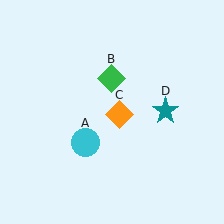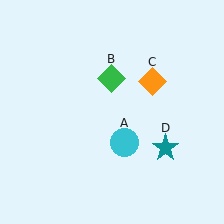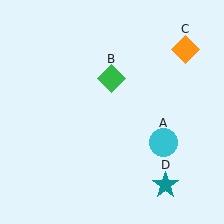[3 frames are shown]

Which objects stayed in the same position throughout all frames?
Green diamond (object B) remained stationary.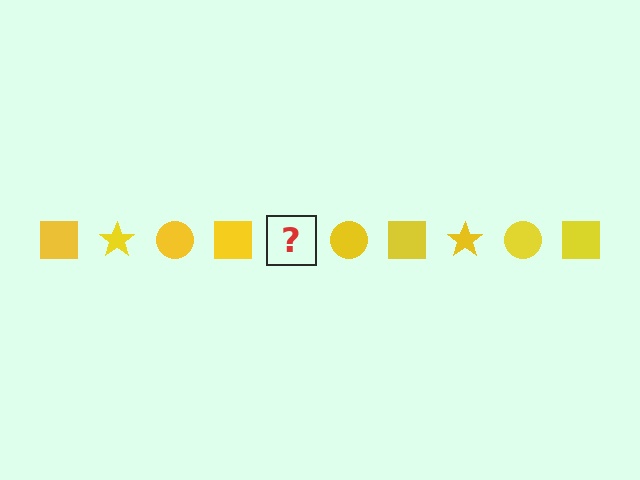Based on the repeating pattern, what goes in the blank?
The blank should be a yellow star.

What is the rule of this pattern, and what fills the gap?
The rule is that the pattern cycles through square, star, circle shapes in yellow. The gap should be filled with a yellow star.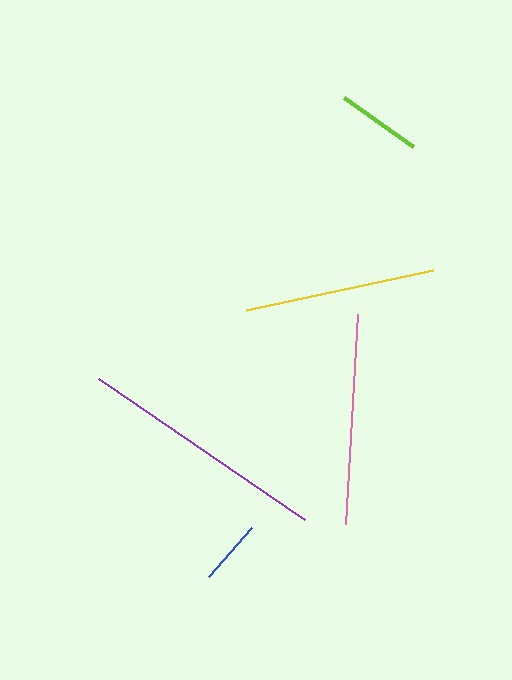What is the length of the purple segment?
The purple segment is approximately 250 pixels long.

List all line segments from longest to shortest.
From longest to shortest: purple, pink, yellow, lime, blue.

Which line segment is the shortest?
The blue line is the shortest at approximately 65 pixels.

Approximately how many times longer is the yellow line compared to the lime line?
The yellow line is approximately 2.3 times the length of the lime line.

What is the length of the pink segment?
The pink segment is approximately 211 pixels long.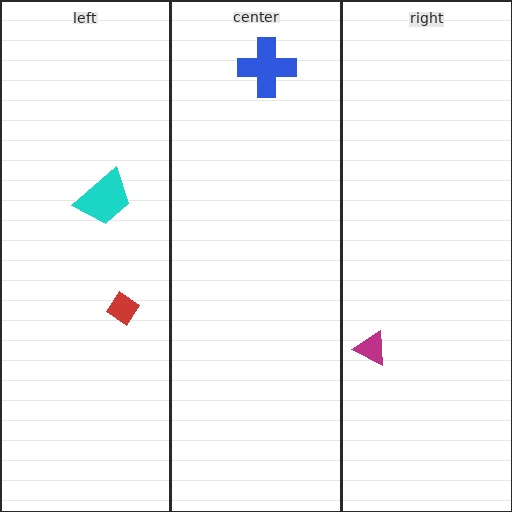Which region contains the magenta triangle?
The right region.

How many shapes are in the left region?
2.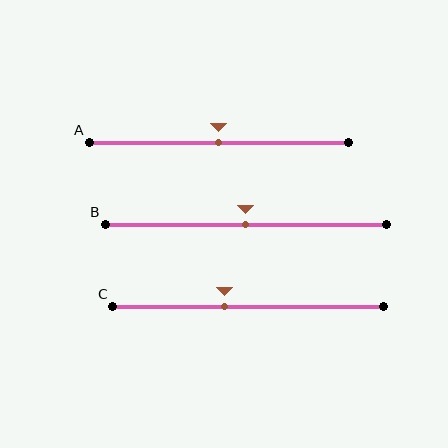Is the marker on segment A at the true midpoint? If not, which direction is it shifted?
Yes, the marker on segment A is at the true midpoint.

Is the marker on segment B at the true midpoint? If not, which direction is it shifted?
Yes, the marker on segment B is at the true midpoint.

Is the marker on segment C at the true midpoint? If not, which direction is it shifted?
No, the marker on segment C is shifted to the left by about 9% of the segment length.